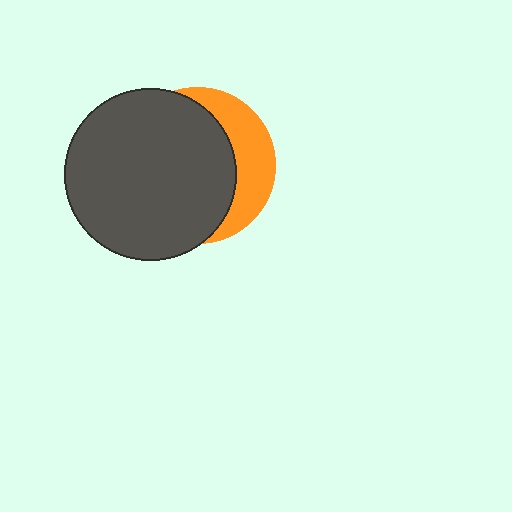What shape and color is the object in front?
The object in front is a dark gray circle.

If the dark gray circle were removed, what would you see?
You would see the complete orange circle.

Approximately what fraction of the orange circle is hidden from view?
Roughly 70% of the orange circle is hidden behind the dark gray circle.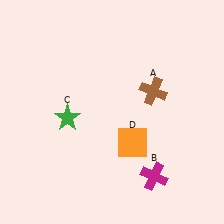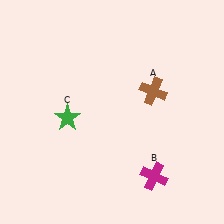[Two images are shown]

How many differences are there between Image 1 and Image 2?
There is 1 difference between the two images.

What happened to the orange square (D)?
The orange square (D) was removed in Image 2. It was in the bottom-right area of Image 1.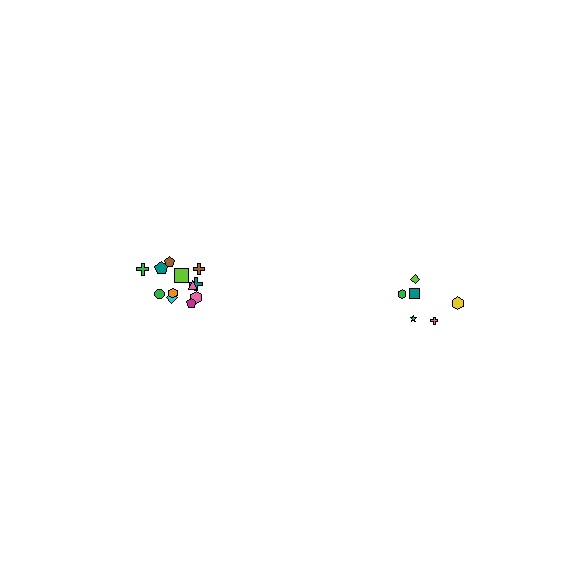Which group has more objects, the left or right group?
The left group.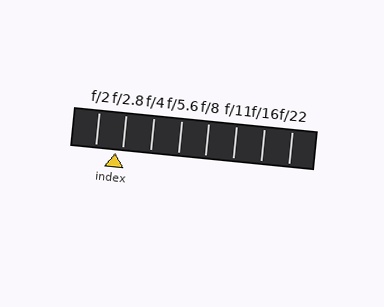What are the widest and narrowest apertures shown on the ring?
The widest aperture shown is f/2 and the narrowest is f/22.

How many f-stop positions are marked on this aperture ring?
There are 8 f-stop positions marked.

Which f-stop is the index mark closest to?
The index mark is closest to f/2.8.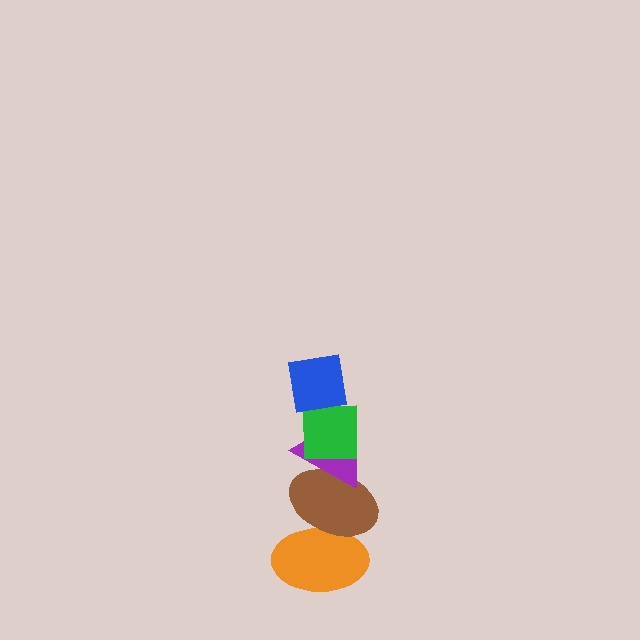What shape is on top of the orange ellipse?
The brown ellipse is on top of the orange ellipse.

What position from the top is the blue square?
The blue square is 1st from the top.